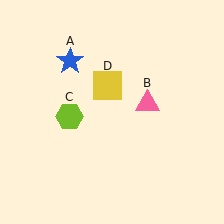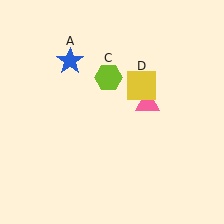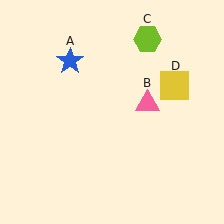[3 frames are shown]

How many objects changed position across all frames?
2 objects changed position: lime hexagon (object C), yellow square (object D).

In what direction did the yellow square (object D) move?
The yellow square (object D) moved right.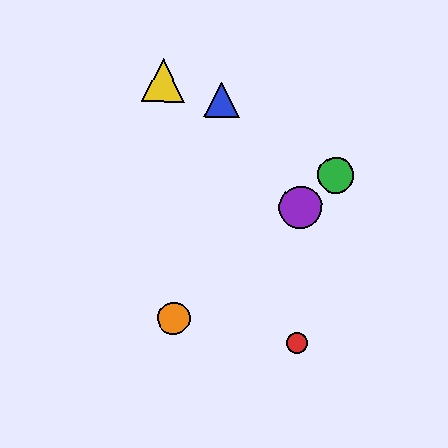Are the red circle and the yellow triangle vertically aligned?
No, the red circle is at x≈297 and the yellow triangle is at x≈163.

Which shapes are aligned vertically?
The red circle, the purple circle are aligned vertically.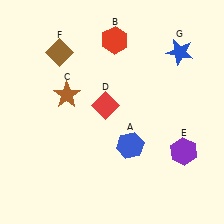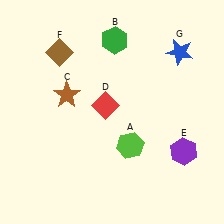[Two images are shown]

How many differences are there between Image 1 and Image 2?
There are 2 differences between the two images.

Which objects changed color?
A changed from blue to lime. B changed from red to green.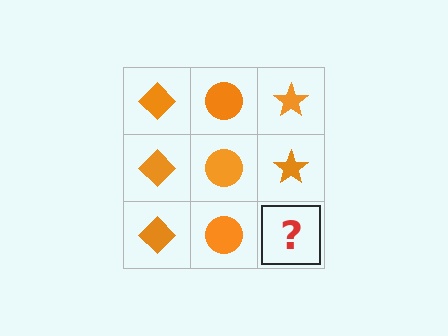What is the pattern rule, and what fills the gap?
The rule is that each column has a consistent shape. The gap should be filled with an orange star.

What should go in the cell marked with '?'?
The missing cell should contain an orange star.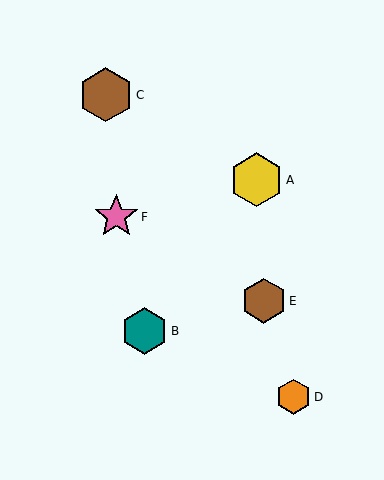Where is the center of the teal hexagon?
The center of the teal hexagon is at (145, 331).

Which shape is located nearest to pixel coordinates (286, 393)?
The orange hexagon (labeled D) at (294, 397) is nearest to that location.